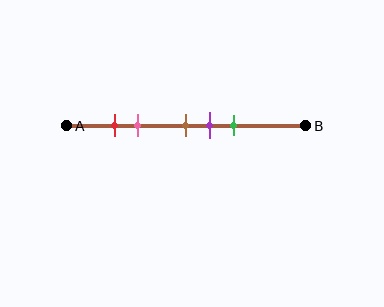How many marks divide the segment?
There are 5 marks dividing the segment.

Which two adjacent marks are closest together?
The red and pink marks are the closest adjacent pair.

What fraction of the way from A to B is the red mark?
The red mark is approximately 20% (0.2) of the way from A to B.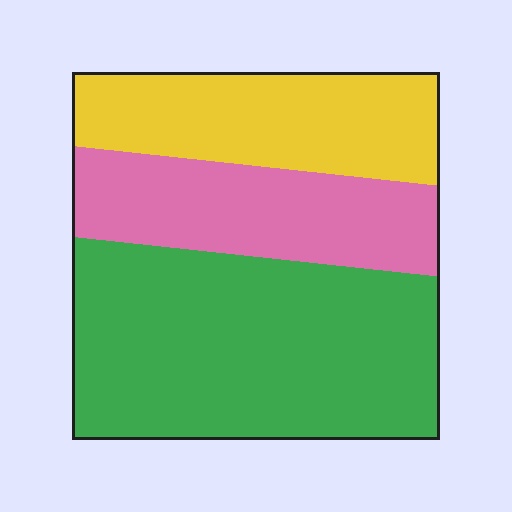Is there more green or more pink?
Green.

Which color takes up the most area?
Green, at roughly 50%.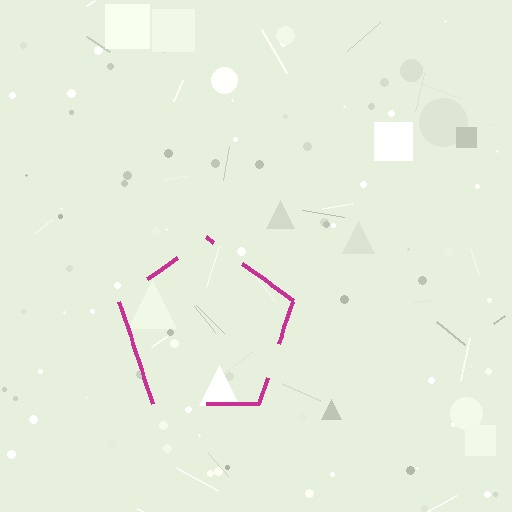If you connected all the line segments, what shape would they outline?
They would outline a pentagon.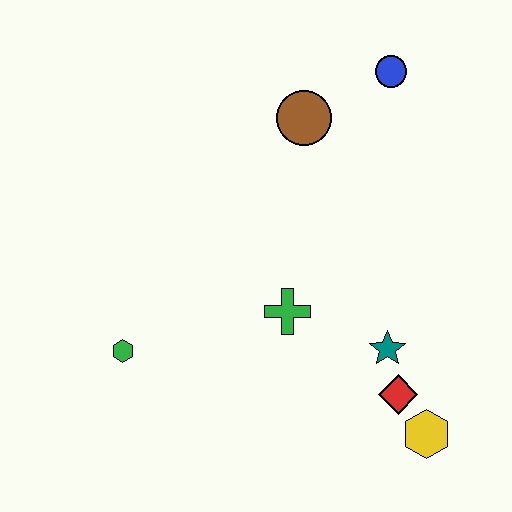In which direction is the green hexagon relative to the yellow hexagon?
The green hexagon is to the left of the yellow hexagon.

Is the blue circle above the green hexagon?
Yes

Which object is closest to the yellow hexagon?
The red diamond is closest to the yellow hexagon.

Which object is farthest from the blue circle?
The green hexagon is farthest from the blue circle.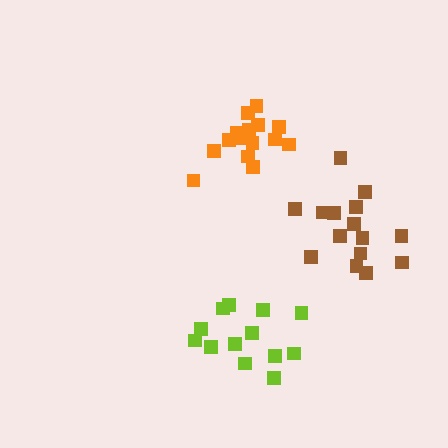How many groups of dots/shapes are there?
There are 3 groups.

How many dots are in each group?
Group 1: 15 dots, Group 2: 15 dots, Group 3: 13 dots (43 total).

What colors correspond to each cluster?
The clusters are colored: brown, orange, lime.